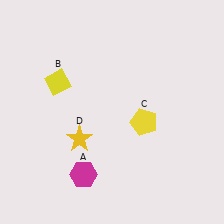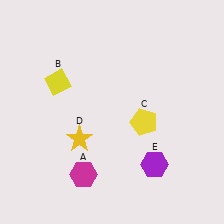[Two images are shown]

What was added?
A purple hexagon (E) was added in Image 2.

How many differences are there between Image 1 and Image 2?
There is 1 difference between the two images.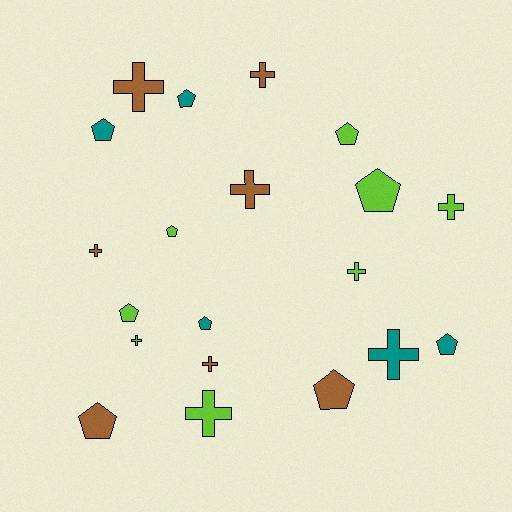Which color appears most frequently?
Lime, with 8 objects.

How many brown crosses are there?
There are 5 brown crosses.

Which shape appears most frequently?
Pentagon, with 10 objects.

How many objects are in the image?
There are 20 objects.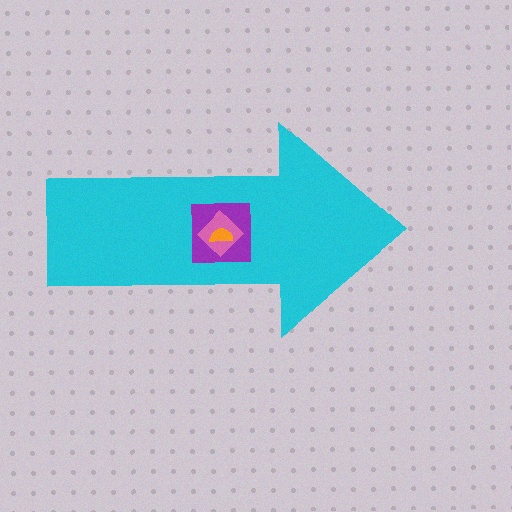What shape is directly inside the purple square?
The pink diamond.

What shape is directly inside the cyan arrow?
The purple square.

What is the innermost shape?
The orange semicircle.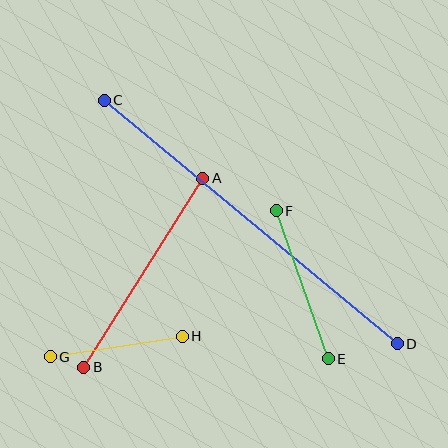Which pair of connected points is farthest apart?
Points C and D are farthest apart.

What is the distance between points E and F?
The distance is approximately 157 pixels.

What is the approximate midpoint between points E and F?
The midpoint is at approximately (302, 285) pixels.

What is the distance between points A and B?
The distance is approximately 223 pixels.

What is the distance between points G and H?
The distance is approximately 134 pixels.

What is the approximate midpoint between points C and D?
The midpoint is at approximately (251, 222) pixels.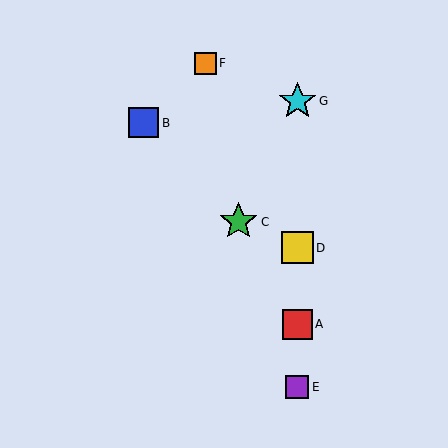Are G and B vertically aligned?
No, G is at x≈297 and B is at x≈144.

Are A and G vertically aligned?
Yes, both are at x≈297.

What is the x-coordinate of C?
Object C is at x≈239.